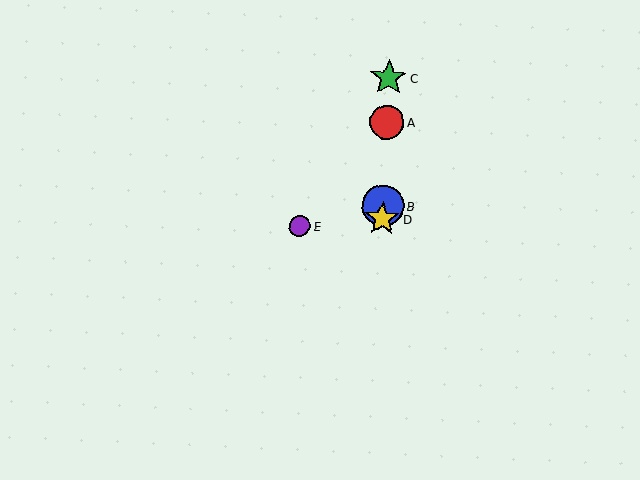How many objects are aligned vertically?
4 objects (A, B, C, D) are aligned vertically.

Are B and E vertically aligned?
No, B is at x≈383 and E is at x≈300.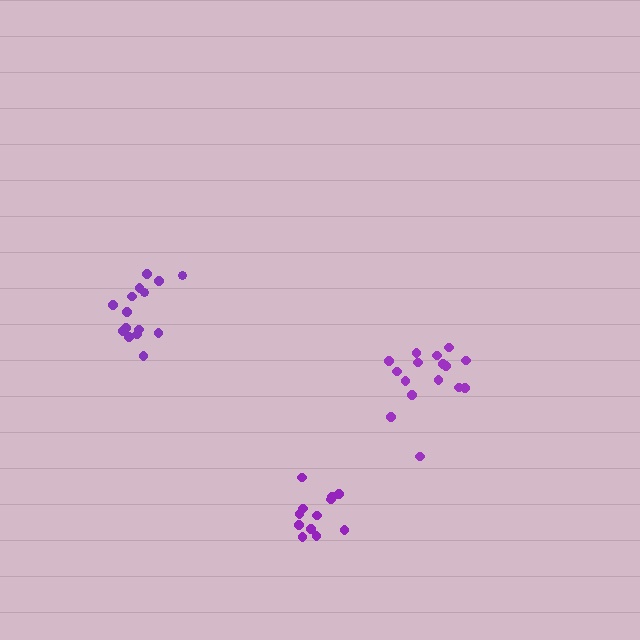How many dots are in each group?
Group 1: 16 dots, Group 2: 15 dots, Group 3: 12 dots (43 total).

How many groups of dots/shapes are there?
There are 3 groups.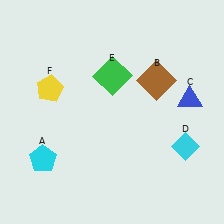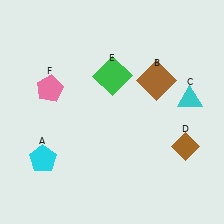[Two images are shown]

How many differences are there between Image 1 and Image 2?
There are 3 differences between the two images.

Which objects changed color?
C changed from blue to cyan. D changed from cyan to brown. F changed from yellow to pink.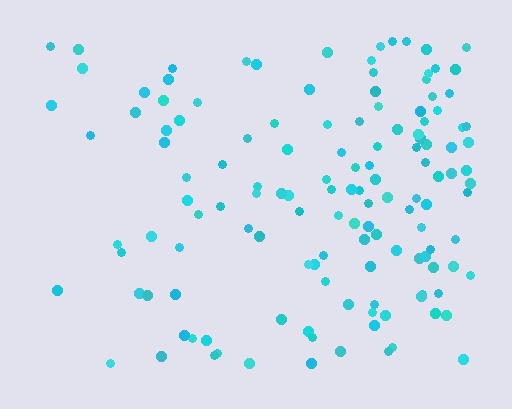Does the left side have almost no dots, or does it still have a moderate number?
Still a moderate number, just noticeably fewer than the right.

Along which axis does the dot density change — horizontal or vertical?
Horizontal.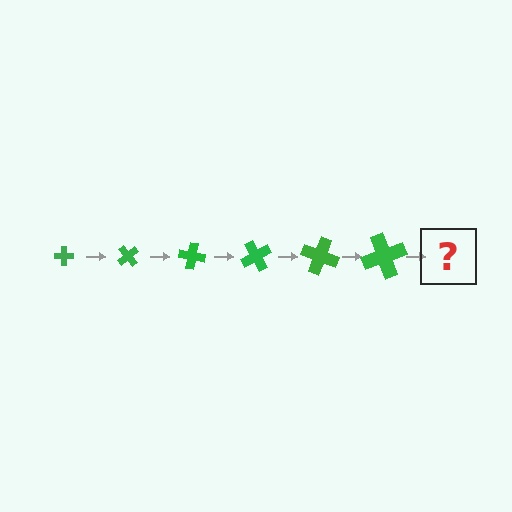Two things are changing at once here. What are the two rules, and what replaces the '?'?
The two rules are that the cross grows larger each step and it rotates 50 degrees each step. The '?' should be a cross, larger than the previous one and rotated 300 degrees from the start.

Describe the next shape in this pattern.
It should be a cross, larger than the previous one and rotated 300 degrees from the start.